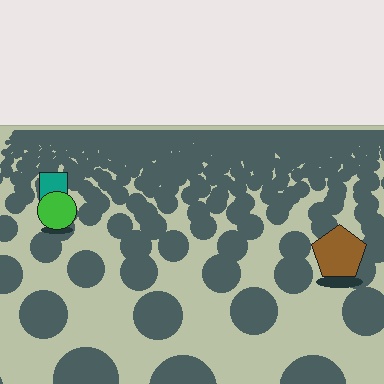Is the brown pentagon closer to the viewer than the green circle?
Yes. The brown pentagon is closer — you can tell from the texture gradient: the ground texture is coarser near it.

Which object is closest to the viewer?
The brown pentagon is closest. The texture marks near it are larger and more spread out.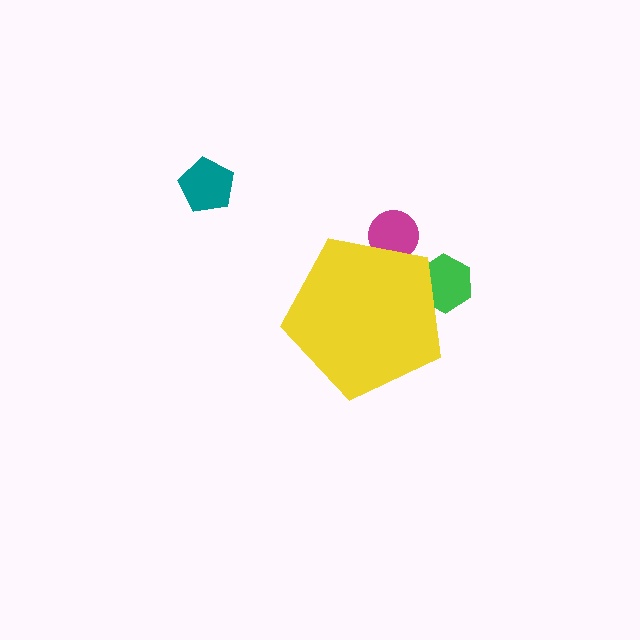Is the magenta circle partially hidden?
Yes, the magenta circle is partially hidden behind the yellow pentagon.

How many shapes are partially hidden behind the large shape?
2 shapes are partially hidden.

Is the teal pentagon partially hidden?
No, the teal pentagon is fully visible.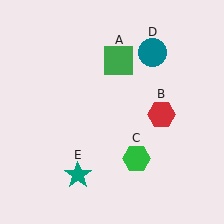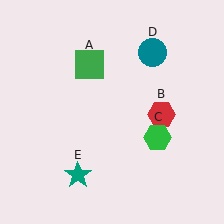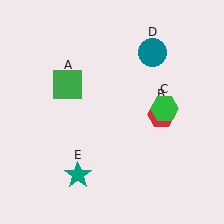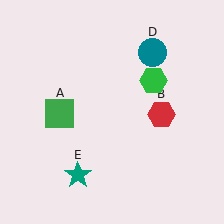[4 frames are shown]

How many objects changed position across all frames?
2 objects changed position: green square (object A), green hexagon (object C).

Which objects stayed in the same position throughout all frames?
Red hexagon (object B) and teal circle (object D) and teal star (object E) remained stationary.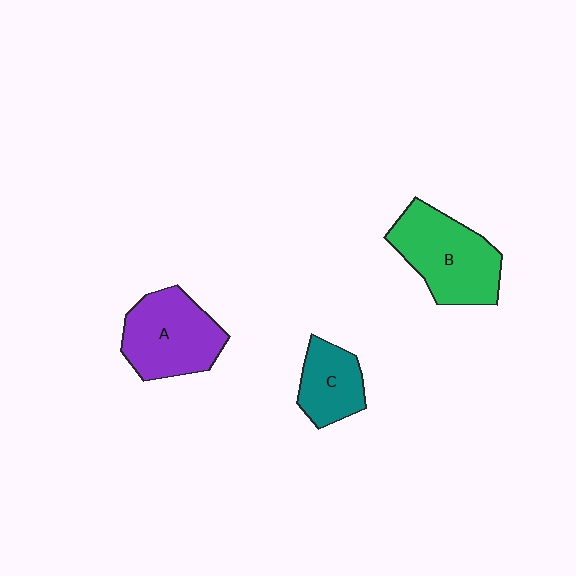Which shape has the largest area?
Shape B (green).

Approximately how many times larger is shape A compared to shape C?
Approximately 1.6 times.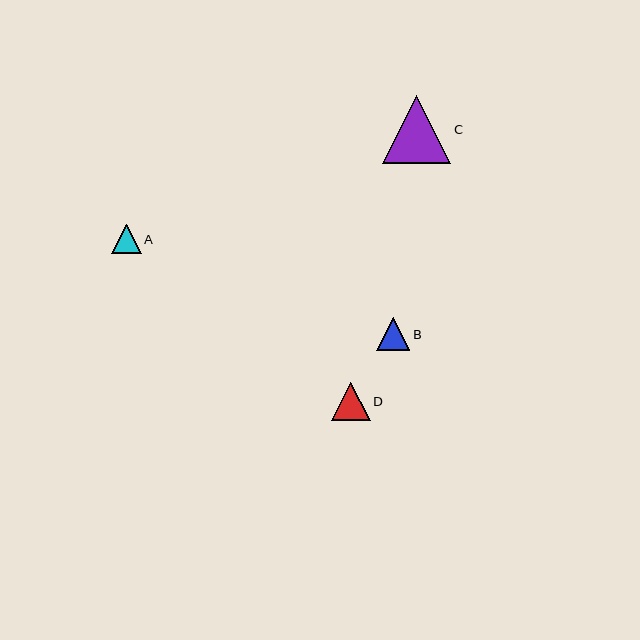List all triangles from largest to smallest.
From largest to smallest: C, D, B, A.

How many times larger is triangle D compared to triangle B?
Triangle D is approximately 1.1 times the size of triangle B.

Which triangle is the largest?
Triangle C is the largest with a size of approximately 68 pixels.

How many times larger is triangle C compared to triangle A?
Triangle C is approximately 2.3 times the size of triangle A.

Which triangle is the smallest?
Triangle A is the smallest with a size of approximately 30 pixels.